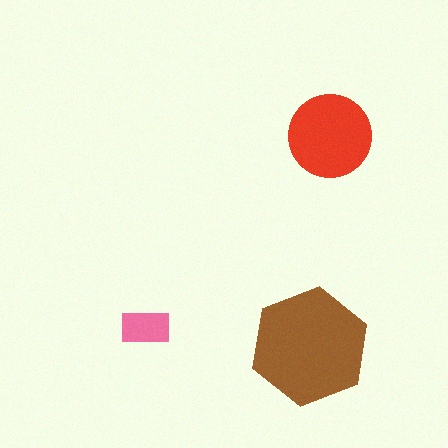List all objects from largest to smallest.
The brown hexagon, the red circle, the pink rectangle.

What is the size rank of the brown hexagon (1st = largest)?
1st.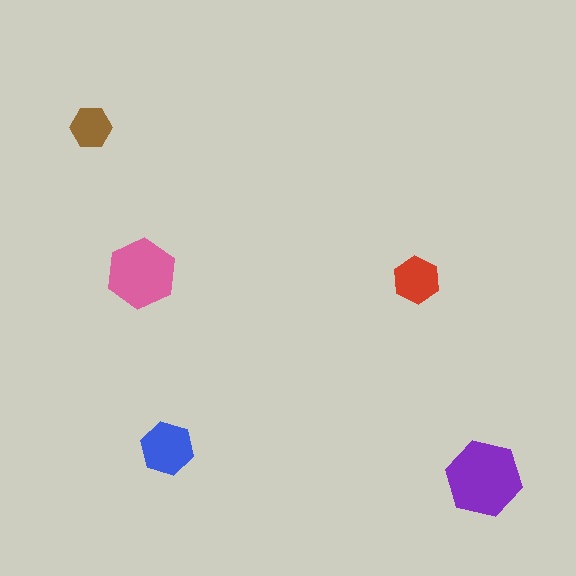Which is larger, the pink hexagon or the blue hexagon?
The pink one.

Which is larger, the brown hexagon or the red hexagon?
The red one.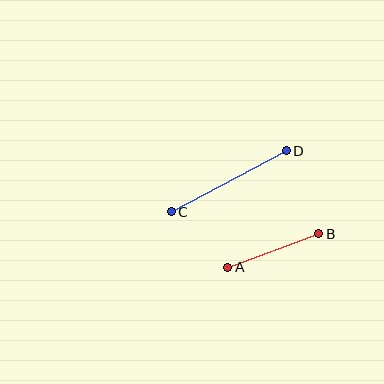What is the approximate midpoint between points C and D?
The midpoint is at approximately (229, 181) pixels.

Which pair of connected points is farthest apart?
Points C and D are farthest apart.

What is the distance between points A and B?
The distance is approximately 97 pixels.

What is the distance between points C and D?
The distance is approximately 130 pixels.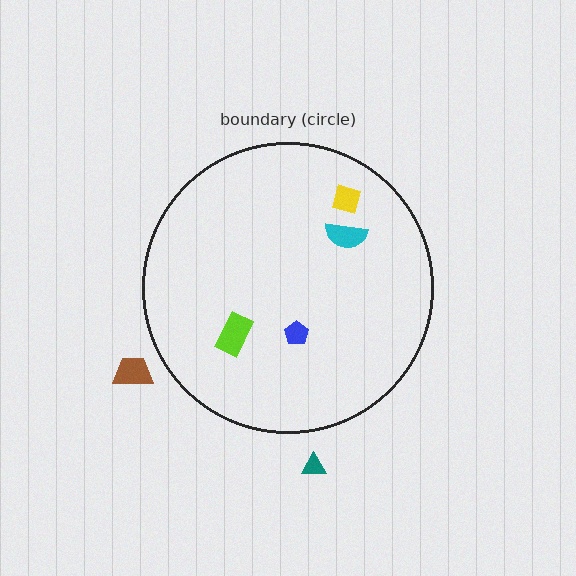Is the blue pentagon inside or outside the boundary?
Inside.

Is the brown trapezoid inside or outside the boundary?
Outside.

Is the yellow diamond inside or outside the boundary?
Inside.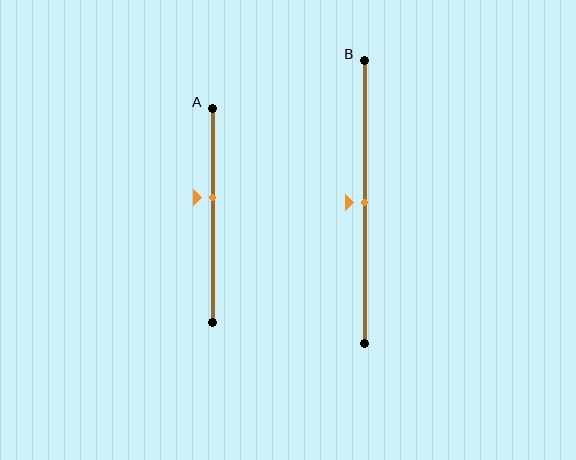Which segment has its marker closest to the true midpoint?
Segment B has its marker closest to the true midpoint.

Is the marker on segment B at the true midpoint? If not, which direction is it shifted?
Yes, the marker on segment B is at the true midpoint.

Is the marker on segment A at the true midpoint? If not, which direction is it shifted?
No, the marker on segment A is shifted upward by about 8% of the segment length.